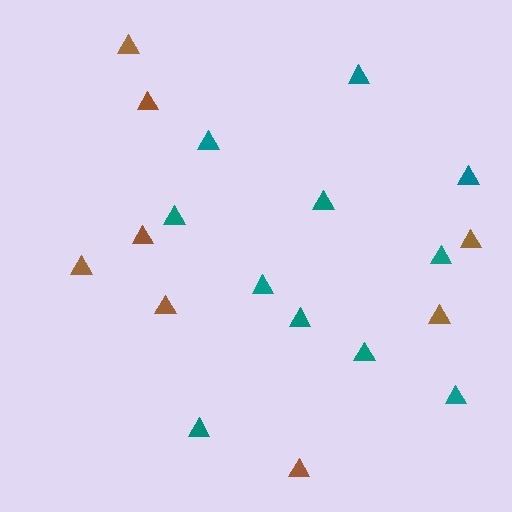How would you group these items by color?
There are 2 groups: one group of teal triangles (11) and one group of brown triangles (8).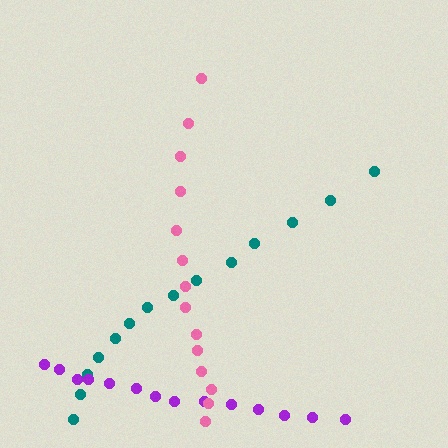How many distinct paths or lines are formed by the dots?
There are 3 distinct paths.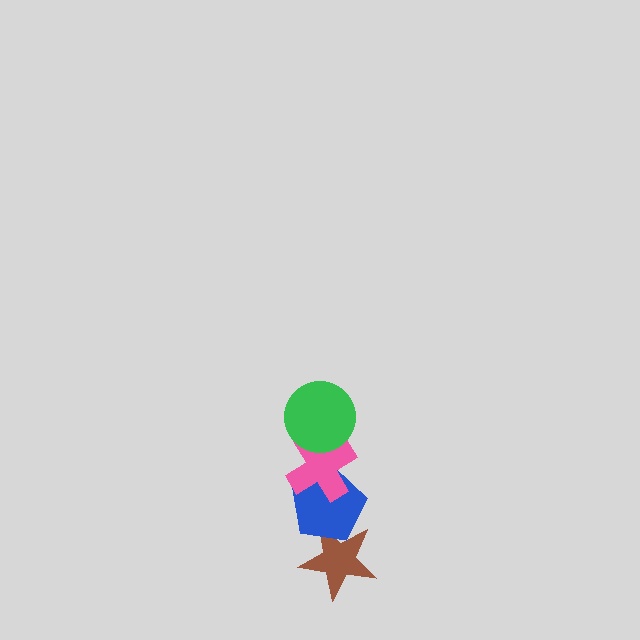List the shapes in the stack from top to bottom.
From top to bottom: the green circle, the pink cross, the blue pentagon, the brown star.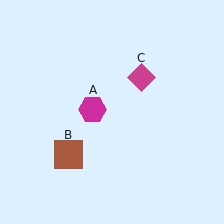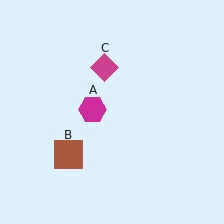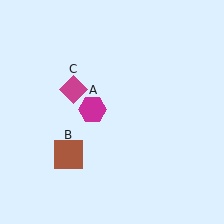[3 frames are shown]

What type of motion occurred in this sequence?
The magenta diamond (object C) rotated counterclockwise around the center of the scene.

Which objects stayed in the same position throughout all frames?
Magenta hexagon (object A) and brown square (object B) remained stationary.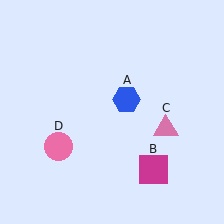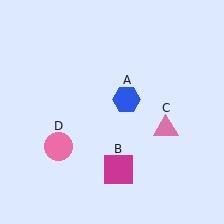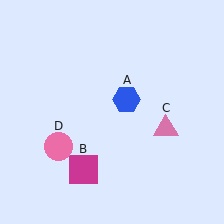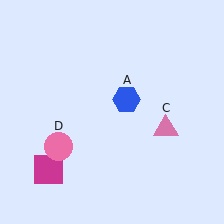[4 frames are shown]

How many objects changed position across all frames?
1 object changed position: magenta square (object B).